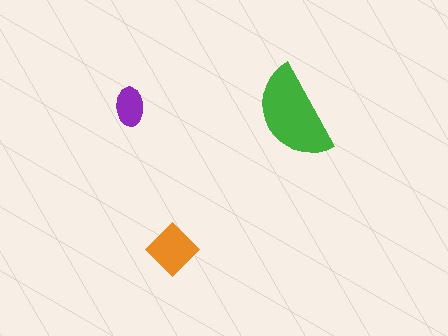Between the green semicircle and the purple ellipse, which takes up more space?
The green semicircle.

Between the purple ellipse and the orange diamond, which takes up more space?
The orange diamond.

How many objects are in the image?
There are 3 objects in the image.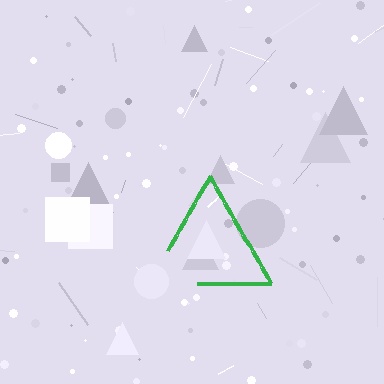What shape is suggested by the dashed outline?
The dashed outline suggests a triangle.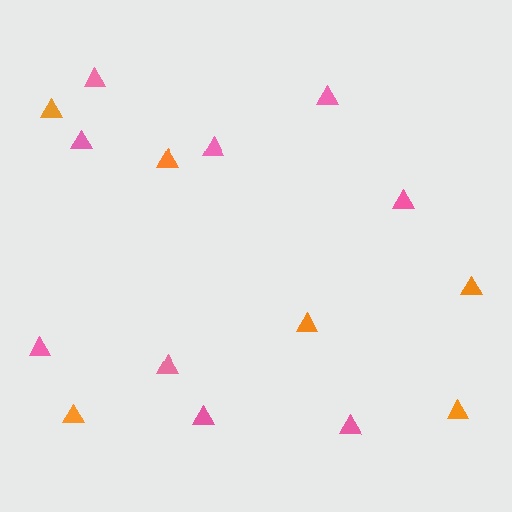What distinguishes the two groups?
There are 2 groups: one group of orange triangles (6) and one group of pink triangles (9).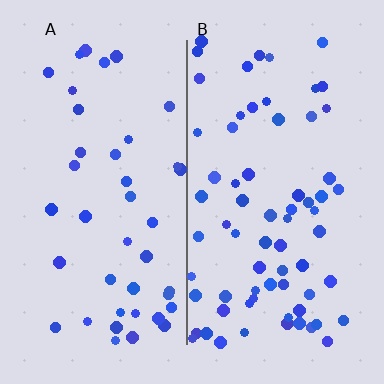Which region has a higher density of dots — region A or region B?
B (the right).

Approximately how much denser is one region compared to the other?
Approximately 1.7× — region B over region A.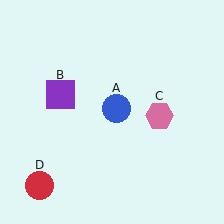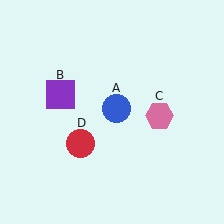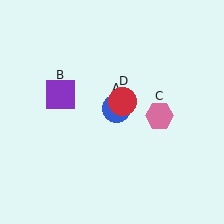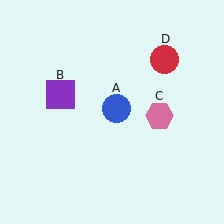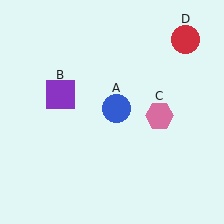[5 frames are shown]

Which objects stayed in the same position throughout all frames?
Blue circle (object A) and purple square (object B) and pink hexagon (object C) remained stationary.